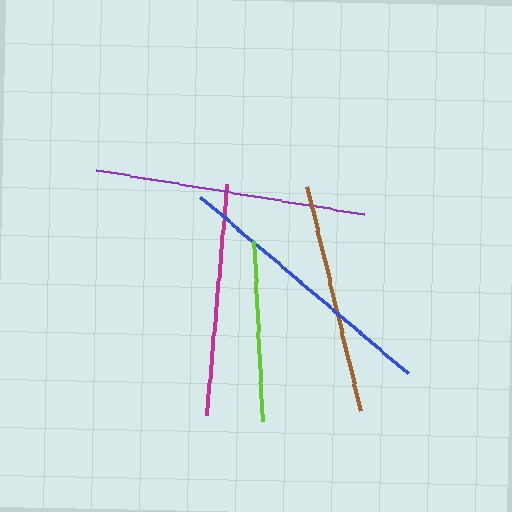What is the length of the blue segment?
The blue segment is approximately 273 pixels long.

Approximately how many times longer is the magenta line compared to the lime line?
The magenta line is approximately 1.3 times the length of the lime line.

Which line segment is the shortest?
The lime line is the shortest at approximately 180 pixels.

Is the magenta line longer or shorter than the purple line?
The purple line is longer than the magenta line.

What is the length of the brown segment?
The brown segment is approximately 230 pixels long.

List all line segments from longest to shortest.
From longest to shortest: blue, purple, magenta, brown, lime.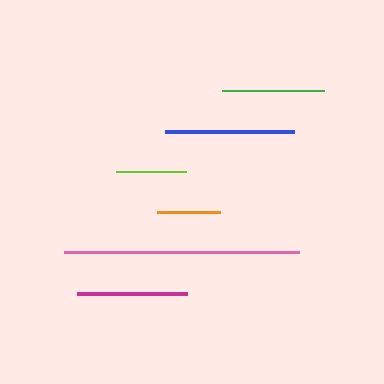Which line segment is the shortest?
The orange line is the shortest at approximately 63 pixels.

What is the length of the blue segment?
The blue segment is approximately 129 pixels long.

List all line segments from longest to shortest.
From longest to shortest: pink, blue, magenta, green, lime, orange.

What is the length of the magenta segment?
The magenta segment is approximately 110 pixels long.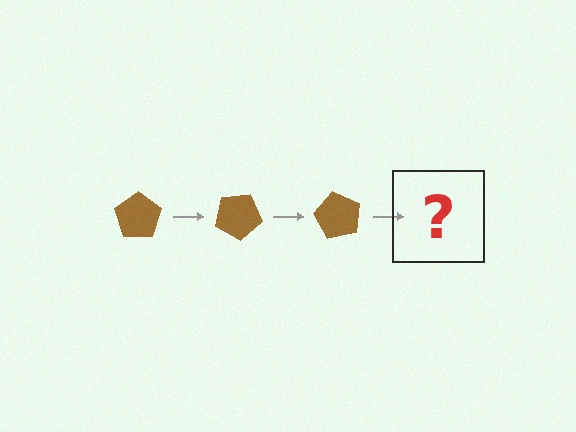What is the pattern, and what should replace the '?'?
The pattern is that the pentagon rotates 30 degrees each step. The '?' should be a brown pentagon rotated 90 degrees.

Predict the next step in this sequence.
The next step is a brown pentagon rotated 90 degrees.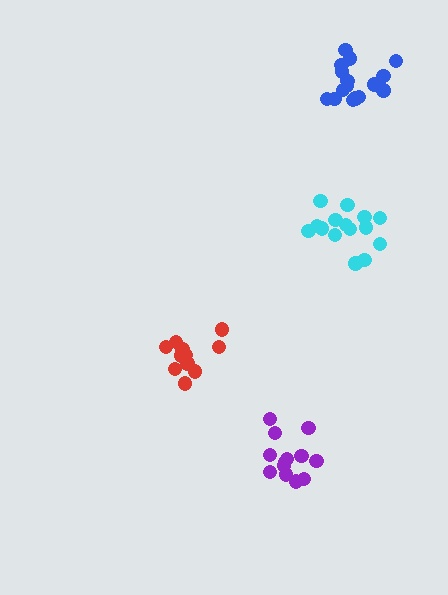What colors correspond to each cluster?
The clusters are colored: cyan, blue, red, purple.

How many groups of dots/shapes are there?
There are 4 groups.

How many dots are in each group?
Group 1: 15 dots, Group 2: 16 dots, Group 3: 11 dots, Group 4: 13 dots (55 total).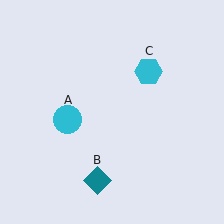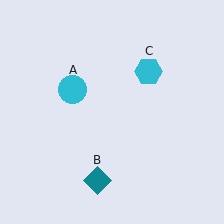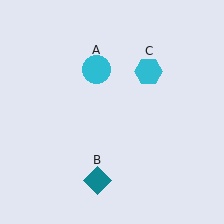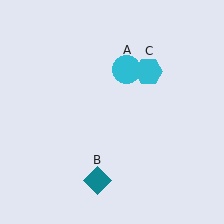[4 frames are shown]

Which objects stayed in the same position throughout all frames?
Teal diamond (object B) and cyan hexagon (object C) remained stationary.